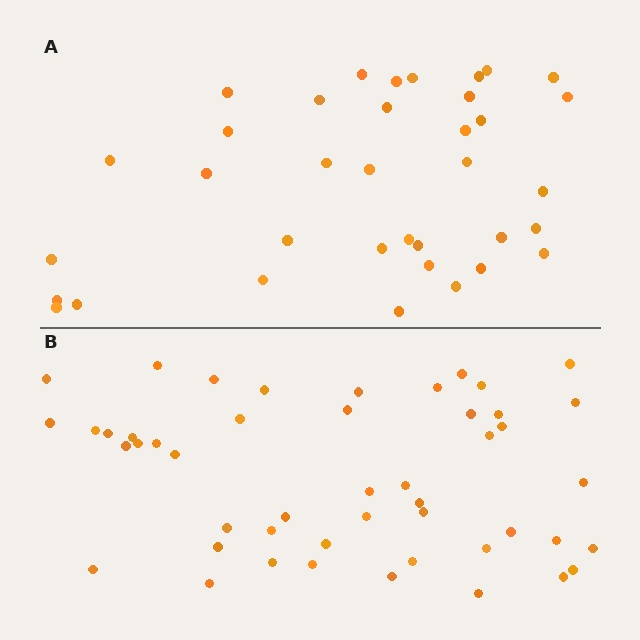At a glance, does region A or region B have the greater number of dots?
Region B (the bottom region) has more dots.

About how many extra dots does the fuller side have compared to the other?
Region B has roughly 12 or so more dots than region A.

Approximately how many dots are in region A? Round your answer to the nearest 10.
About 40 dots. (The exact count is 36, which rounds to 40.)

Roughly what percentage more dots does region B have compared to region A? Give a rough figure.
About 35% more.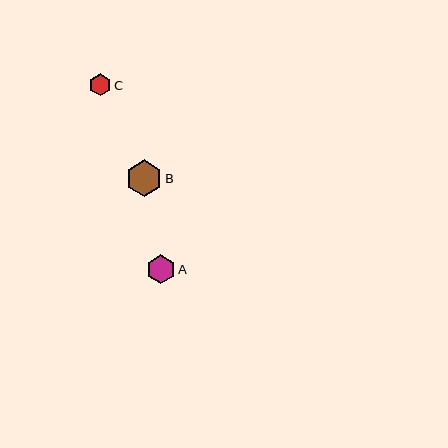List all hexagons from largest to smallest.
From largest to smallest: B, A, C.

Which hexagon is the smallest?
Hexagon C is the smallest with a size of approximately 22 pixels.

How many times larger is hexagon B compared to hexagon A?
Hexagon B is approximately 1.3 times the size of hexagon A.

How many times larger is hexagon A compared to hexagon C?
Hexagon A is approximately 1.3 times the size of hexagon C.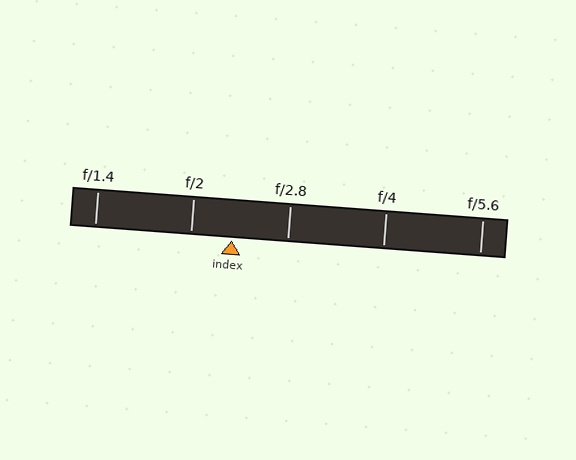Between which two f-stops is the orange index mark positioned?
The index mark is between f/2 and f/2.8.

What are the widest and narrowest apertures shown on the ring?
The widest aperture shown is f/1.4 and the narrowest is f/5.6.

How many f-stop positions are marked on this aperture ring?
There are 5 f-stop positions marked.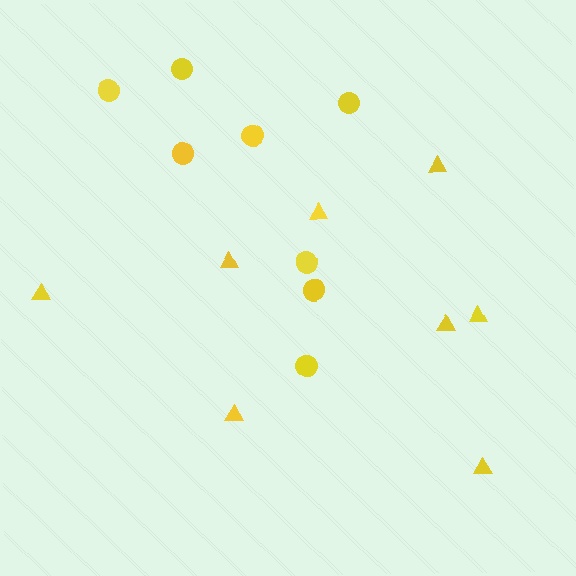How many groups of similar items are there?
There are 2 groups: one group of circles (8) and one group of triangles (8).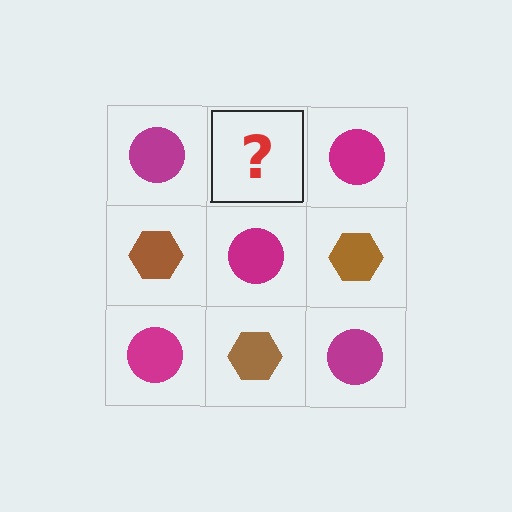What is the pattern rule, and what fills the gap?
The rule is that it alternates magenta circle and brown hexagon in a checkerboard pattern. The gap should be filled with a brown hexagon.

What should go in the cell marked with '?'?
The missing cell should contain a brown hexagon.